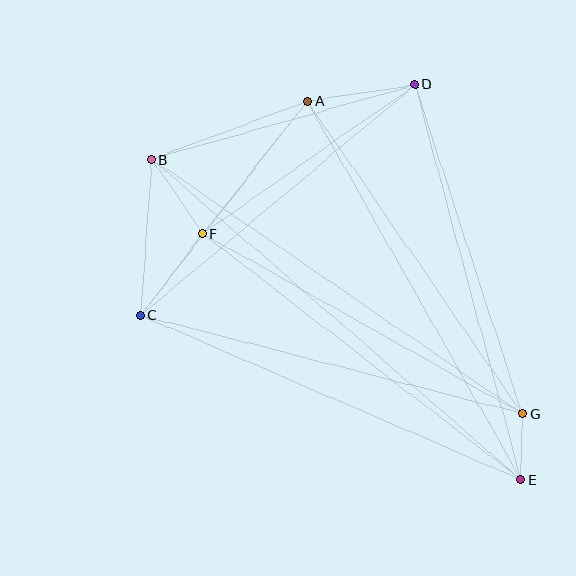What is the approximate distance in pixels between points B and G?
The distance between B and G is approximately 449 pixels.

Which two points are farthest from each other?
Points B and E are farthest from each other.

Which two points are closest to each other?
Points E and G are closest to each other.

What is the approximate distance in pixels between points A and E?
The distance between A and E is approximately 435 pixels.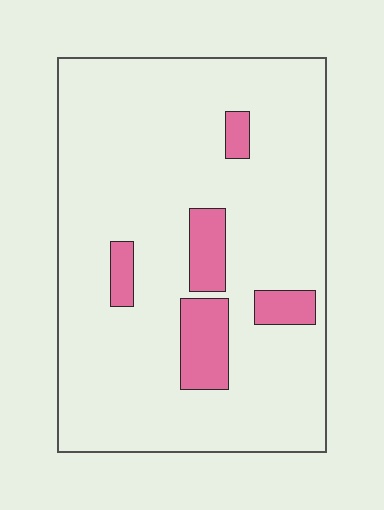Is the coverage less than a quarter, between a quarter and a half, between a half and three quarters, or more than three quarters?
Less than a quarter.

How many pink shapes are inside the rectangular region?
5.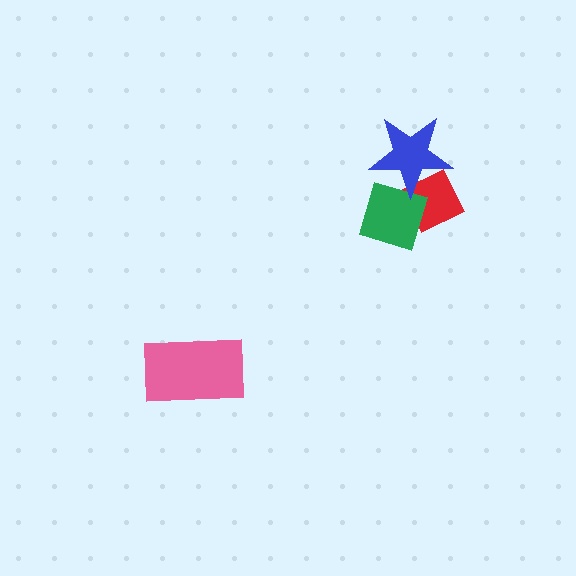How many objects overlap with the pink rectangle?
0 objects overlap with the pink rectangle.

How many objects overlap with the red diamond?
2 objects overlap with the red diamond.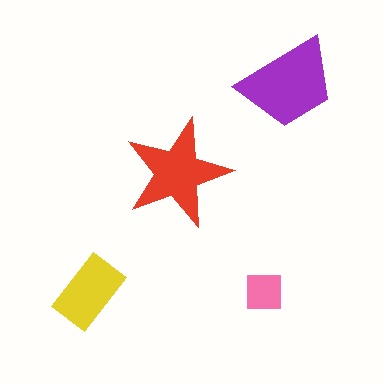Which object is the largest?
The purple trapezoid.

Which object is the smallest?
The pink square.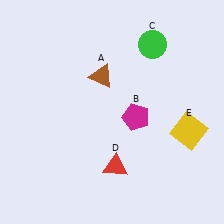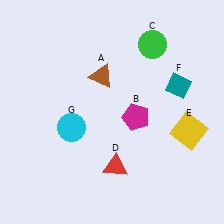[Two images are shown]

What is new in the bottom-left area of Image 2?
A cyan circle (G) was added in the bottom-left area of Image 2.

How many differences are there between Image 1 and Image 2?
There are 2 differences between the two images.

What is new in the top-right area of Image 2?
A teal diamond (F) was added in the top-right area of Image 2.